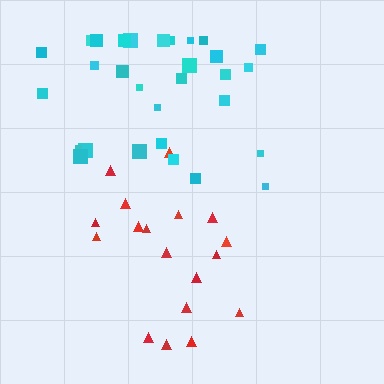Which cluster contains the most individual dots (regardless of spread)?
Cyan (30).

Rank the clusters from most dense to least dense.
red, cyan.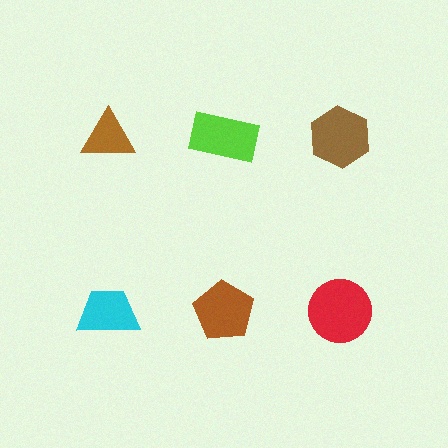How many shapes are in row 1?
3 shapes.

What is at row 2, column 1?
A cyan trapezoid.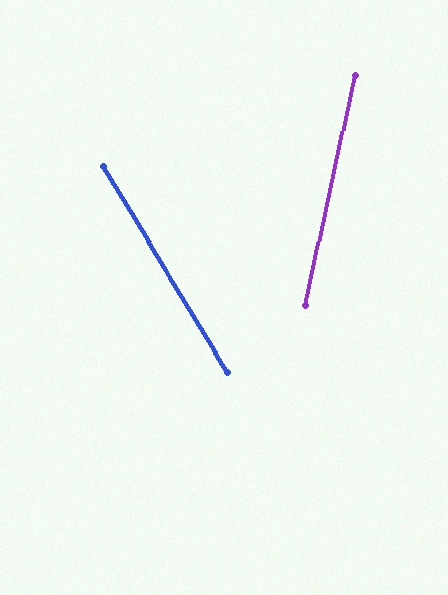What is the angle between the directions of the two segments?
Approximately 43 degrees.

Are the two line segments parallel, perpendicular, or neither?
Neither parallel nor perpendicular — they differ by about 43°.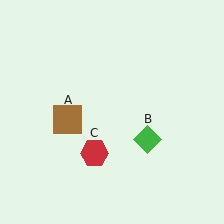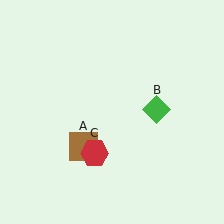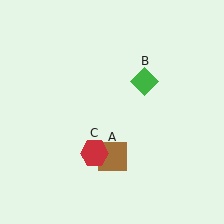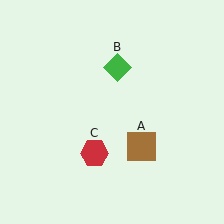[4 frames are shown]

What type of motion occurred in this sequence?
The brown square (object A), green diamond (object B) rotated counterclockwise around the center of the scene.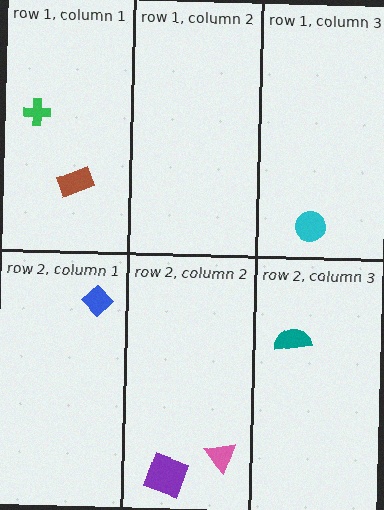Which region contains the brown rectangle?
The row 1, column 1 region.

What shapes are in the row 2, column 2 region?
The pink triangle, the purple square.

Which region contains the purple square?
The row 2, column 2 region.